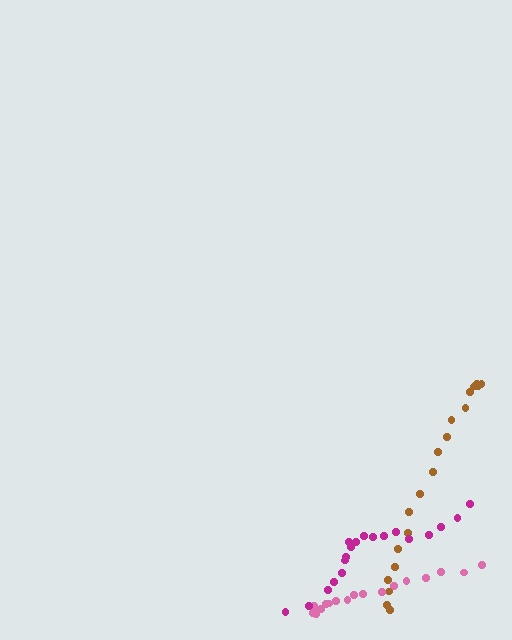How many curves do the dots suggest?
There are 3 distinct paths.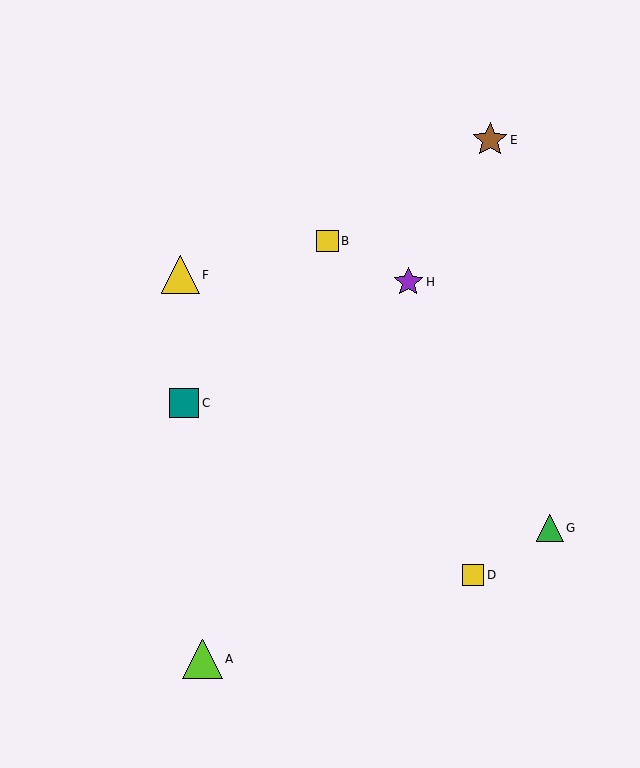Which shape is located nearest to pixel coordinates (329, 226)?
The yellow square (labeled B) at (327, 241) is nearest to that location.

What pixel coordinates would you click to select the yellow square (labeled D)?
Click at (473, 575) to select the yellow square D.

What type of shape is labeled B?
Shape B is a yellow square.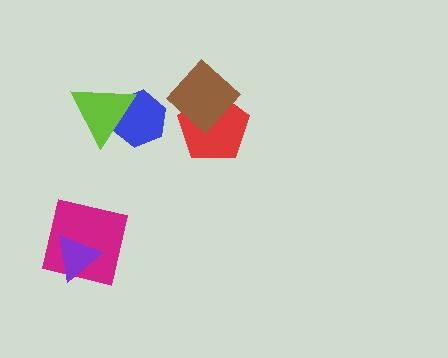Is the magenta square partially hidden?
Yes, it is partially covered by another shape.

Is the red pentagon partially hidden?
Yes, it is partially covered by another shape.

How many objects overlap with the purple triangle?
1 object overlaps with the purple triangle.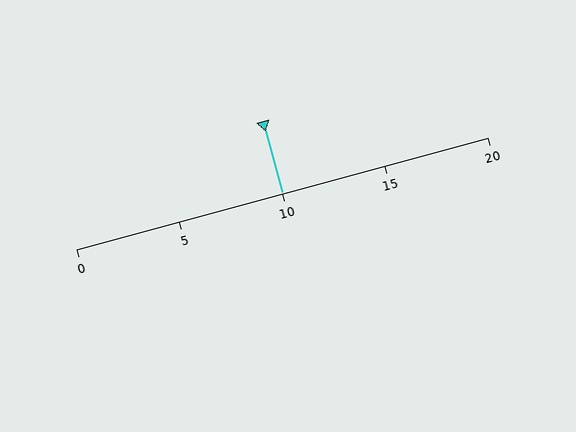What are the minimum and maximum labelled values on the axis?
The axis runs from 0 to 20.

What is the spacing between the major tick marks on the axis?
The major ticks are spaced 5 apart.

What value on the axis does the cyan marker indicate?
The marker indicates approximately 10.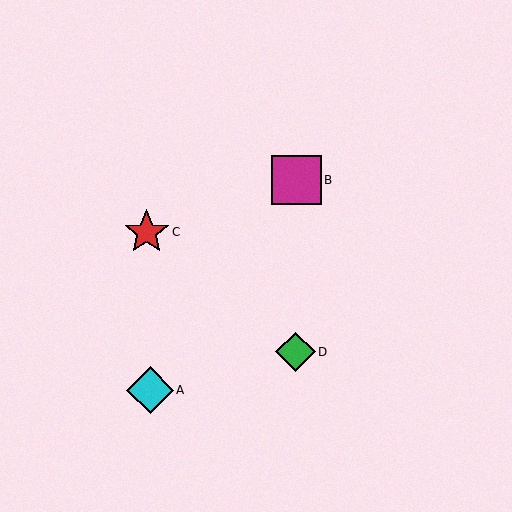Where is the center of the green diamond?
The center of the green diamond is at (296, 352).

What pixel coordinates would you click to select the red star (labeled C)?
Click at (147, 232) to select the red star C.